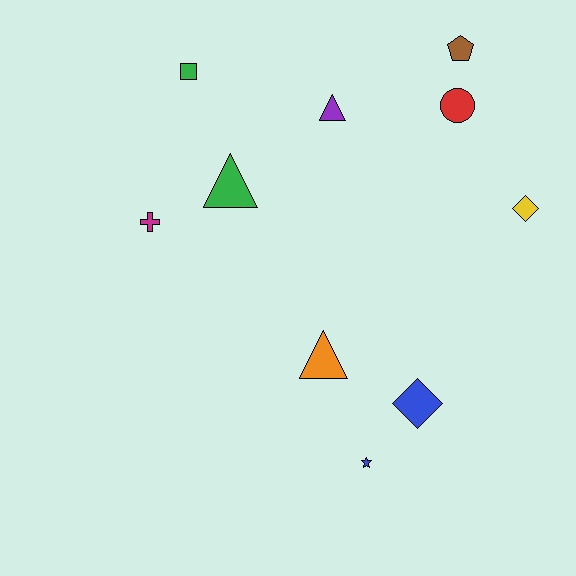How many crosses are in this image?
There is 1 cross.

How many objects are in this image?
There are 10 objects.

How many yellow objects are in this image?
There is 1 yellow object.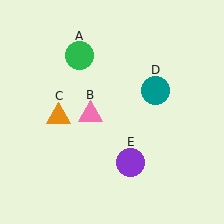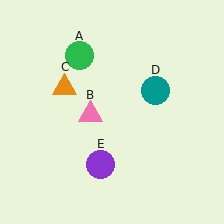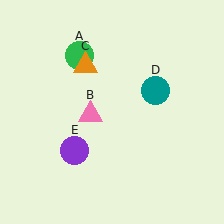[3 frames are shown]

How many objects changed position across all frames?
2 objects changed position: orange triangle (object C), purple circle (object E).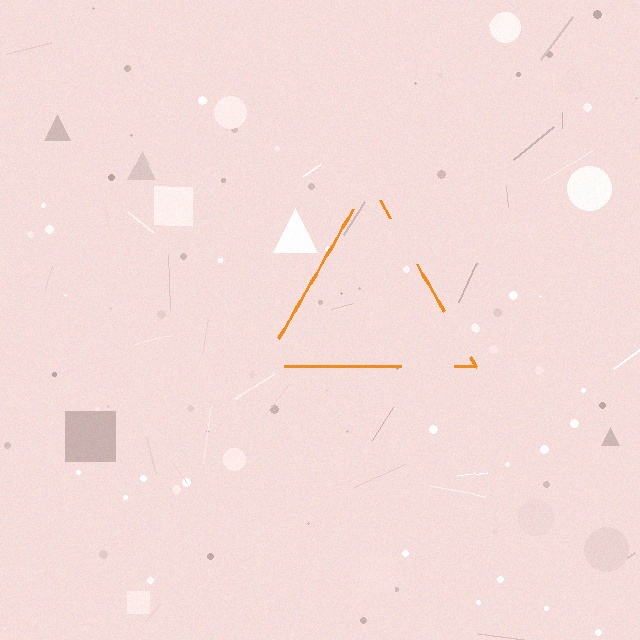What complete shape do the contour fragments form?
The contour fragments form a triangle.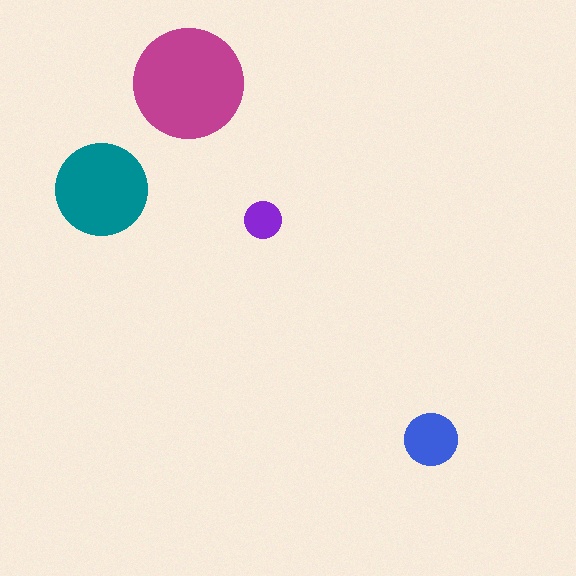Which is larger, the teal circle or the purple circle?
The teal one.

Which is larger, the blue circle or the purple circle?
The blue one.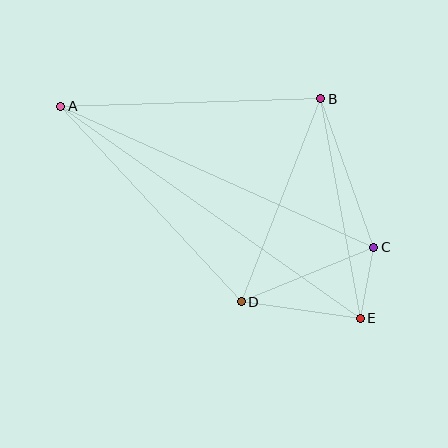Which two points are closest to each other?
Points C and E are closest to each other.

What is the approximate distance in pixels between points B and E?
The distance between B and E is approximately 223 pixels.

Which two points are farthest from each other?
Points A and E are farthest from each other.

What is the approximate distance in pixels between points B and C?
The distance between B and C is approximately 158 pixels.